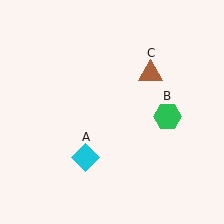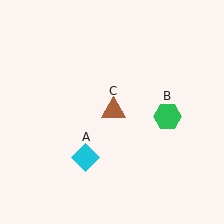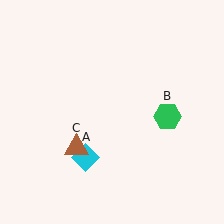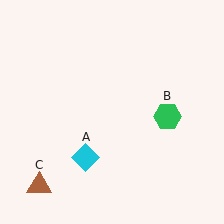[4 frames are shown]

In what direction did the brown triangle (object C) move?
The brown triangle (object C) moved down and to the left.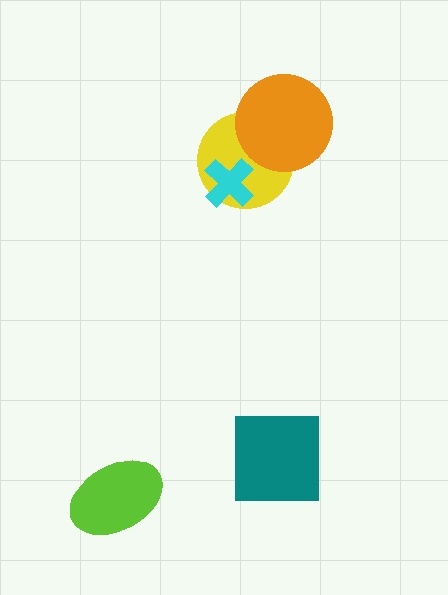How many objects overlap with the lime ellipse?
0 objects overlap with the lime ellipse.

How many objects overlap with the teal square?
0 objects overlap with the teal square.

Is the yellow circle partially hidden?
Yes, it is partially covered by another shape.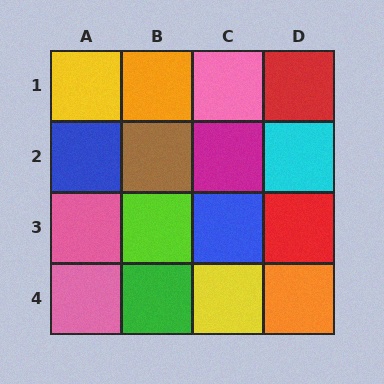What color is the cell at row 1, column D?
Red.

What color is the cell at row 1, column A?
Yellow.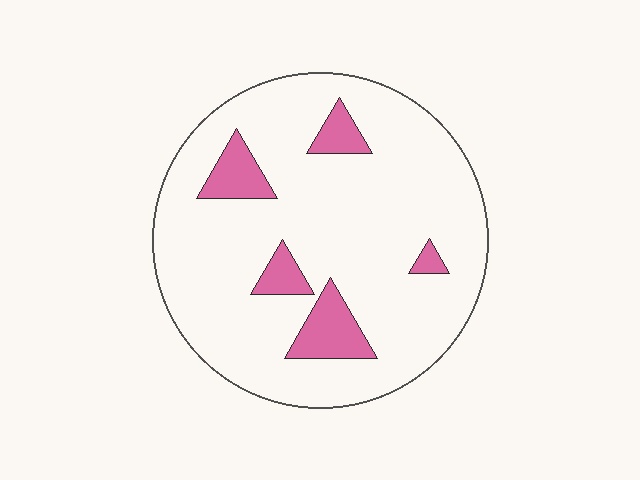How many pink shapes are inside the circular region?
5.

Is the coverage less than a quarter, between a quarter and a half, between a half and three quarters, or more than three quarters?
Less than a quarter.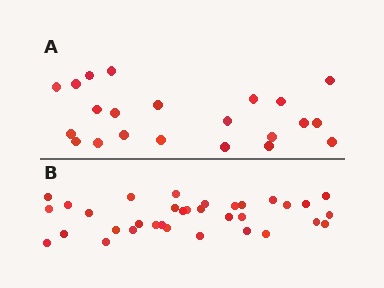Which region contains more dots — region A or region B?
Region B (the bottom region) has more dots.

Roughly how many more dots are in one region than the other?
Region B has roughly 12 or so more dots than region A.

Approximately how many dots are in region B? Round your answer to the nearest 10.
About 30 dots. (The exact count is 34, which rounds to 30.)